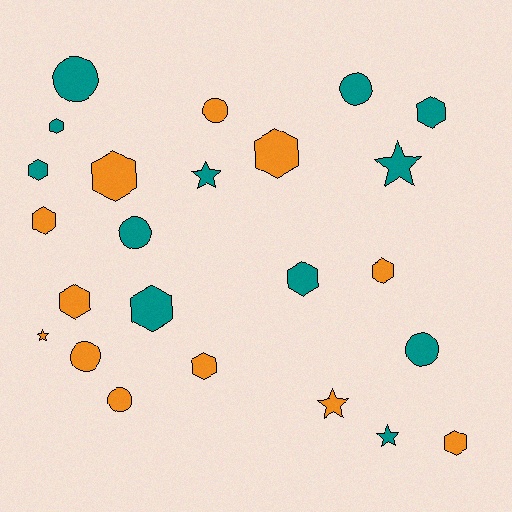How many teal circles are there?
There are 4 teal circles.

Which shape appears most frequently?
Hexagon, with 12 objects.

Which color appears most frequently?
Orange, with 12 objects.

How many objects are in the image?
There are 24 objects.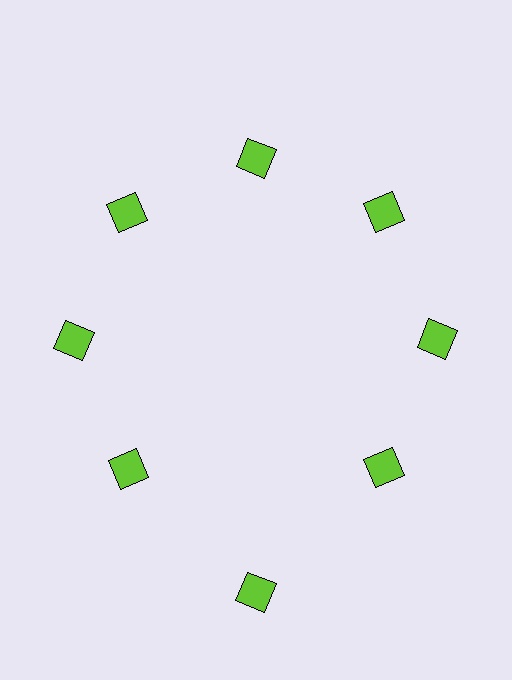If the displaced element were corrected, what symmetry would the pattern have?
It would have 8-fold rotational symmetry — the pattern would map onto itself every 45 degrees.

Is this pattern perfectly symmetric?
No. The 8 lime diamonds are arranged in a ring, but one element near the 6 o'clock position is pushed outward from the center, breaking the 8-fold rotational symmetry.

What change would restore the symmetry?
The symmetry would be restored by moving it inward, back onto the ring so that all 8 diamonds sit at equal angles and equal distance from the center.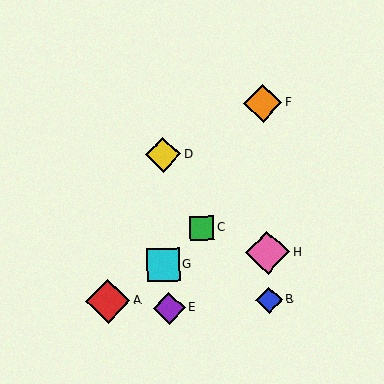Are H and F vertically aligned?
Yes, both are at x≈268.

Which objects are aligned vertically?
Objects B, F, H are aligned vertically.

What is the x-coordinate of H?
Object H is at x≈268.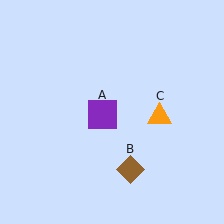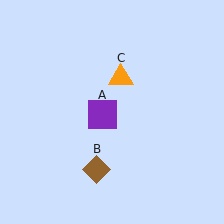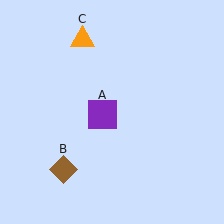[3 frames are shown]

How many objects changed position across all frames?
2 objects changed position: brown diamond (object B), orange triangle (object C).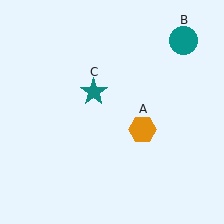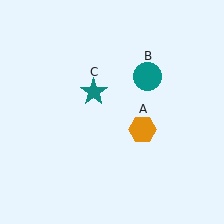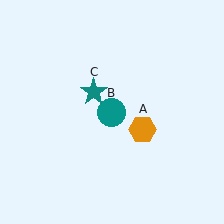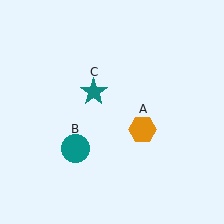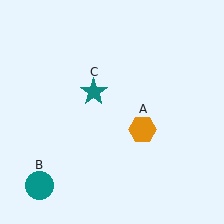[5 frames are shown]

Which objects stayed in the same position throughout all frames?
Orange hexagon (object A) and teal star (object C) remained stationary.